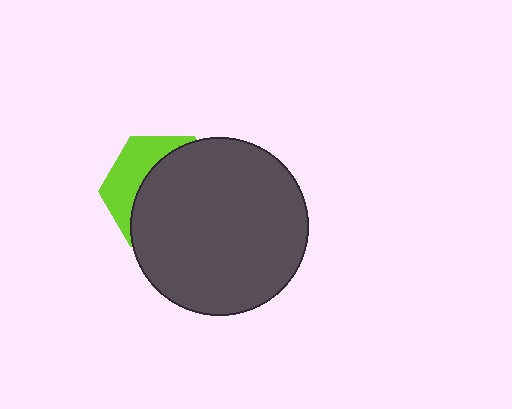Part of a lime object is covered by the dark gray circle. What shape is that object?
It is a hexagon.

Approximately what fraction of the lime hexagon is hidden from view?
Roughly 67% of the lime hexagon is hidden behind the dark gray circle.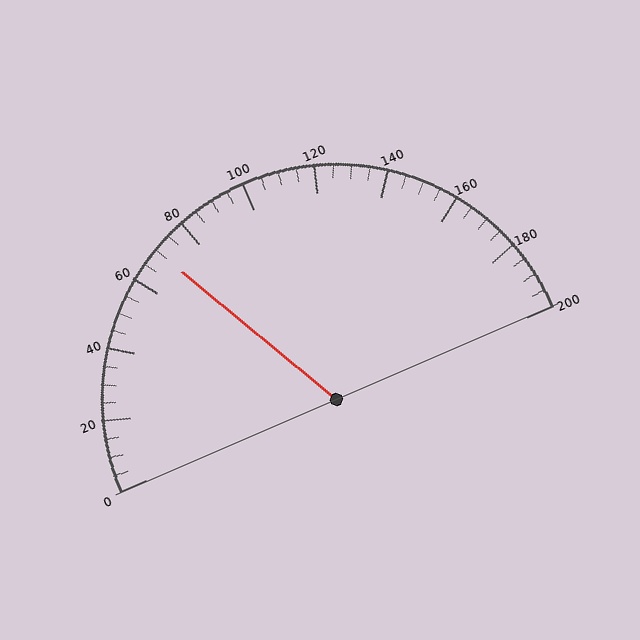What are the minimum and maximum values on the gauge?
The gauge ranges from 0 to 200.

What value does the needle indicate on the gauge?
The needle indicates approximately 70.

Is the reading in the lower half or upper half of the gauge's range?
The reading is in the lower half of the range (0 to 200).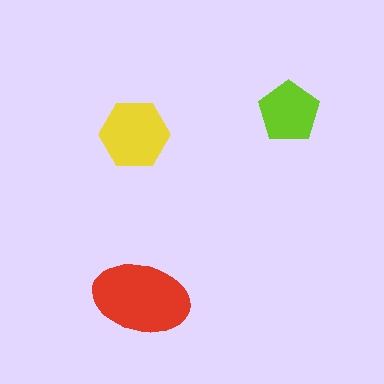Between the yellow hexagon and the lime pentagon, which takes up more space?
The yellow hexagon.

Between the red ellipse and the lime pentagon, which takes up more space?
The red ellipse.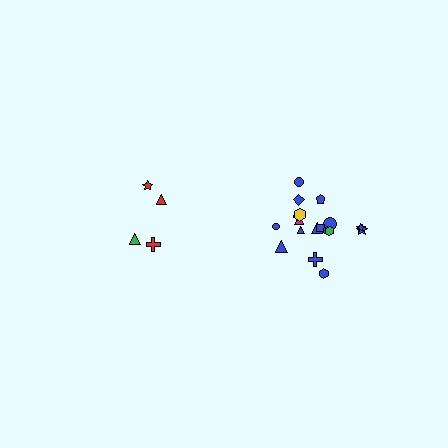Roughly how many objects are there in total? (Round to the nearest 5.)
Roughly 20 objects in total.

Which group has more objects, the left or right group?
The right group.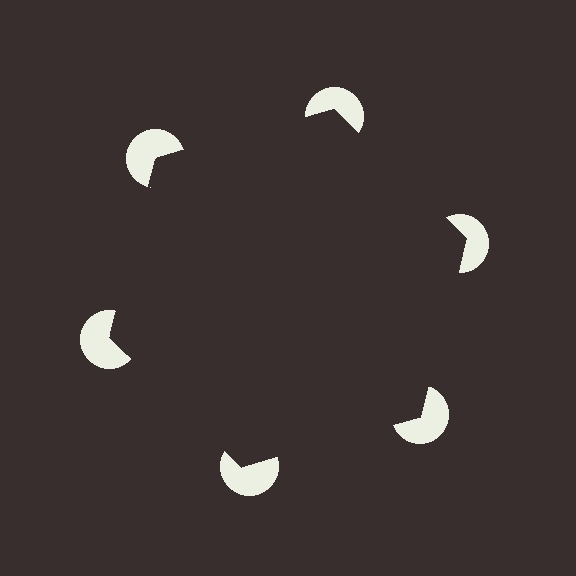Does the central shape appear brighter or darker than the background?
It typically appears slightly darker than the background, even though no actual brightness change is drawn.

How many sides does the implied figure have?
6 sides.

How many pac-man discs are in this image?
There are 6 — one at each vertex of the illusory hexagon.